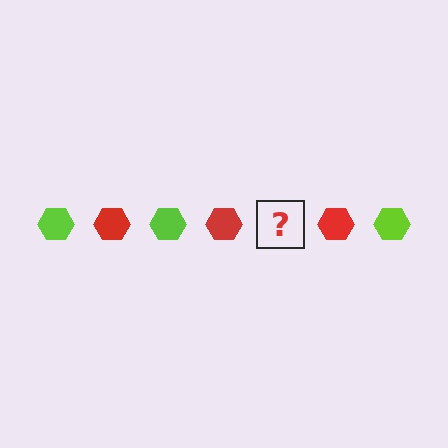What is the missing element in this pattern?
The missing element is a lime hexagon.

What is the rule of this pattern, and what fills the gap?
The rule is that the pattern cycles through lime, red hexagons. The gap should be filled with a lime hexagon.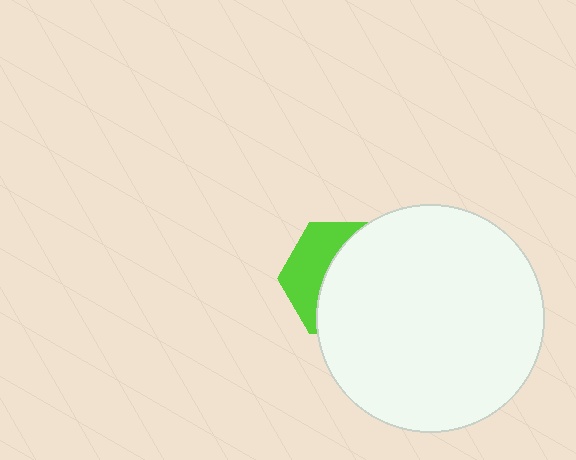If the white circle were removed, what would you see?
You would see the complete lime hexagon.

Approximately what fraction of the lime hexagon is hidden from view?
Roughly 62% of the lime hexagon is hidden behind the white circle.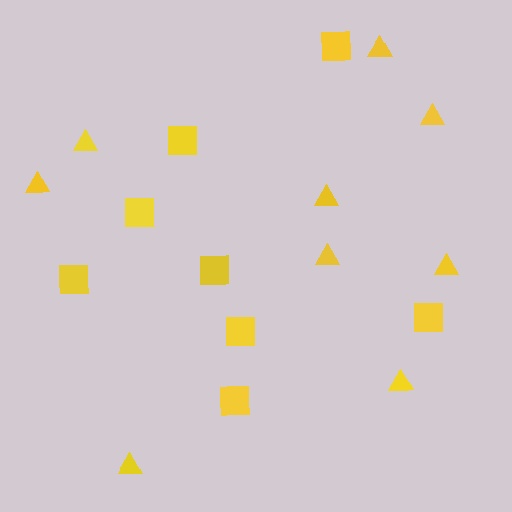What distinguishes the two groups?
There are 2 groups: one group of triangles (9) and one group of squares (8).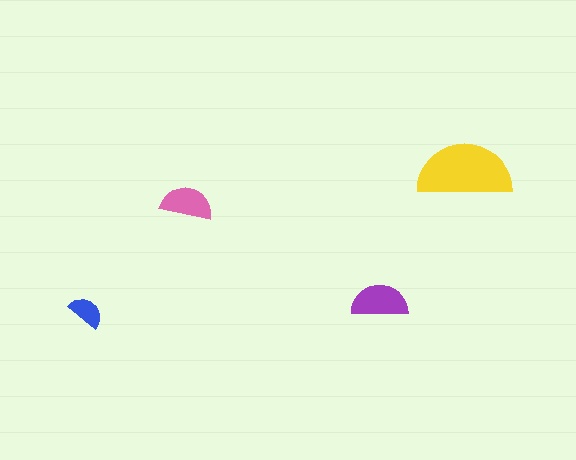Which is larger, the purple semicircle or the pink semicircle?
The purple one.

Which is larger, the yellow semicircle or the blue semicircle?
The yellow one.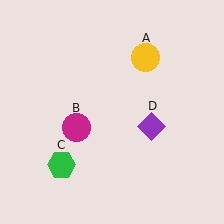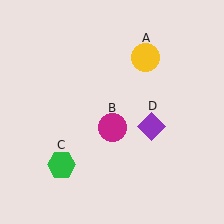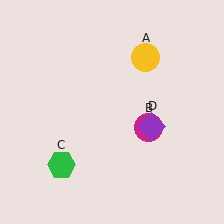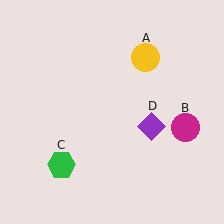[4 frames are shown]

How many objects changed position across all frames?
1 object changed position: magenta circle (object B).